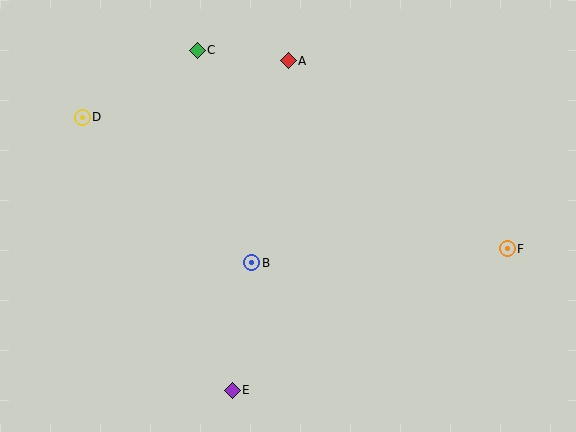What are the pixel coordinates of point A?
Point A is at (288, 61).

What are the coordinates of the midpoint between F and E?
The midpoint between F and E is at (370, 319).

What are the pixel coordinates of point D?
Point D is at (82, 117).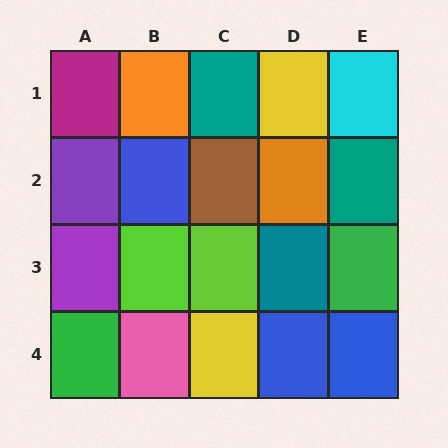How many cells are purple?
2 cells are purple.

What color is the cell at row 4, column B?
Pink.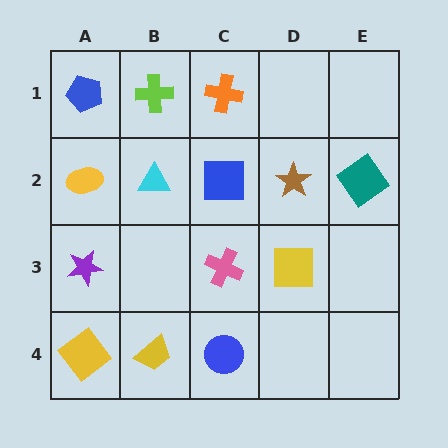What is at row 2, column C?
A blue square.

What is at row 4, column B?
A yellow trapezoid.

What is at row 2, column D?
A brown star.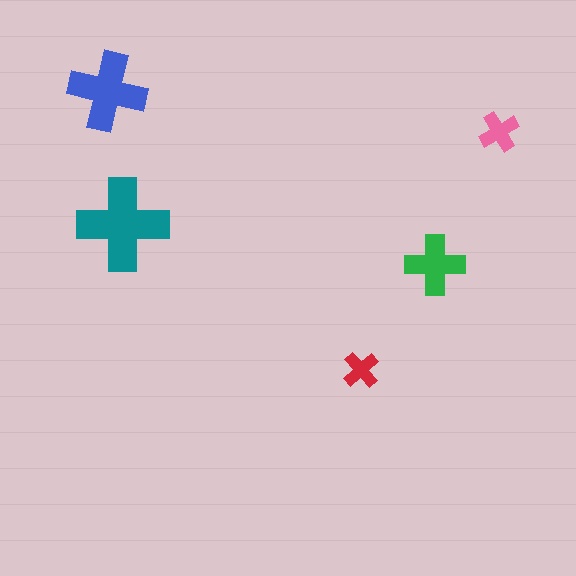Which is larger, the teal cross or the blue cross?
The teal one.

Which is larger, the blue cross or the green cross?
The blue one.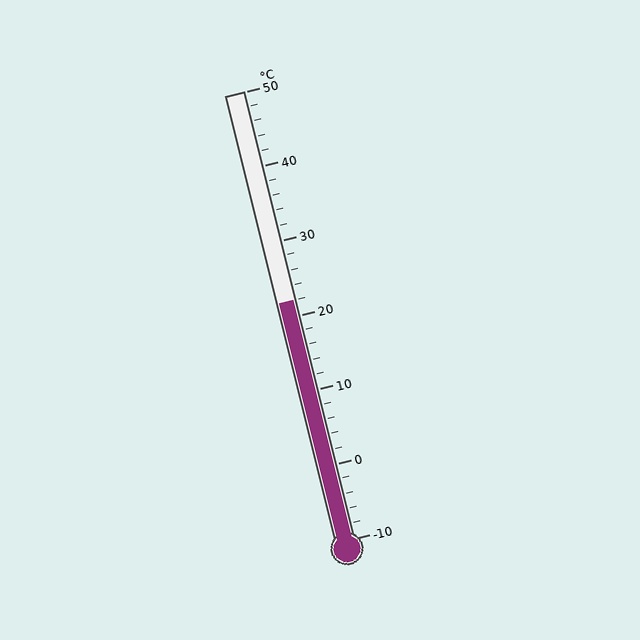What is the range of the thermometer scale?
The thermometer scale ranges from -10°C to 50°C.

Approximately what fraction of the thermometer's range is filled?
The thermometer is filled to approximately 55% of its range.